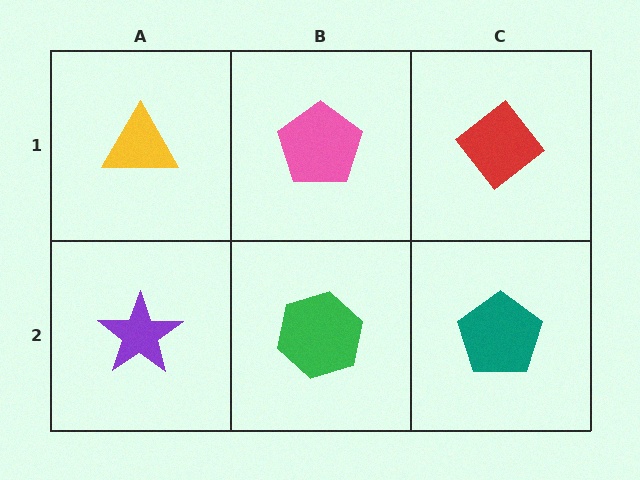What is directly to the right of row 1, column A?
A pink pentagon.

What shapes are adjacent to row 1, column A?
A purple star (row 2, column A), a pink pentagon (row 1, column B).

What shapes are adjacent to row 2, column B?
A pink pentagon (row 1, column B), a purple star (row 2, column A), a teal pentagon (row 2, column C).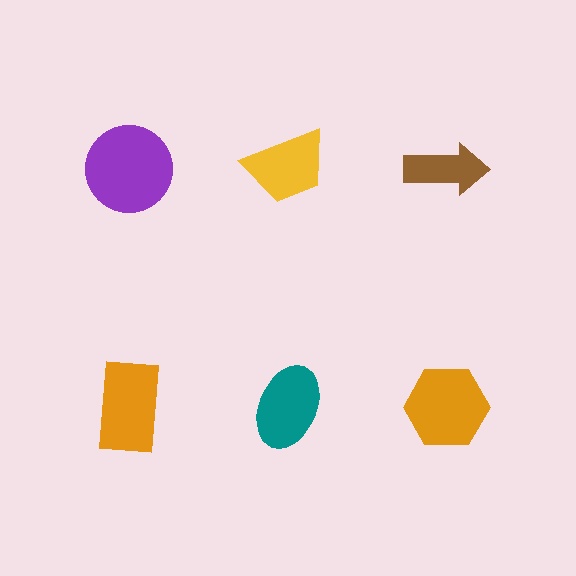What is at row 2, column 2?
A teal ellipse.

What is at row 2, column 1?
An orange rectangle.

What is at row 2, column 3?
An orange hexagon.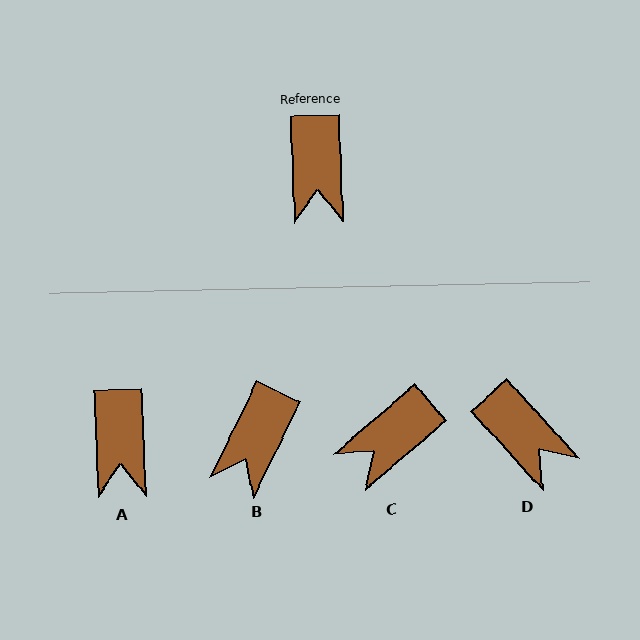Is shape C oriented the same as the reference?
No, it is off by about 51 degrees.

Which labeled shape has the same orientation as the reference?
A.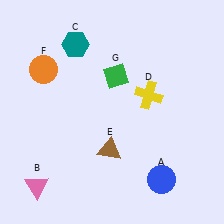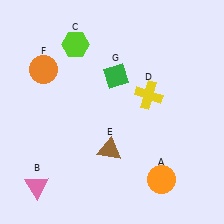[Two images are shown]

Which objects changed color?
A changed from blue to orange. C changed from teal to lime.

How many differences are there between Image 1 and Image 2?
There are 2 differences between the two images.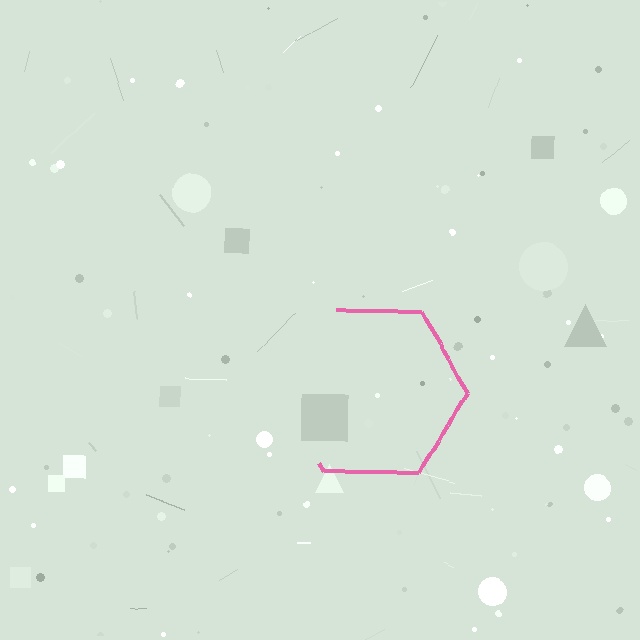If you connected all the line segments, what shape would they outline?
They would outline a hexagon.